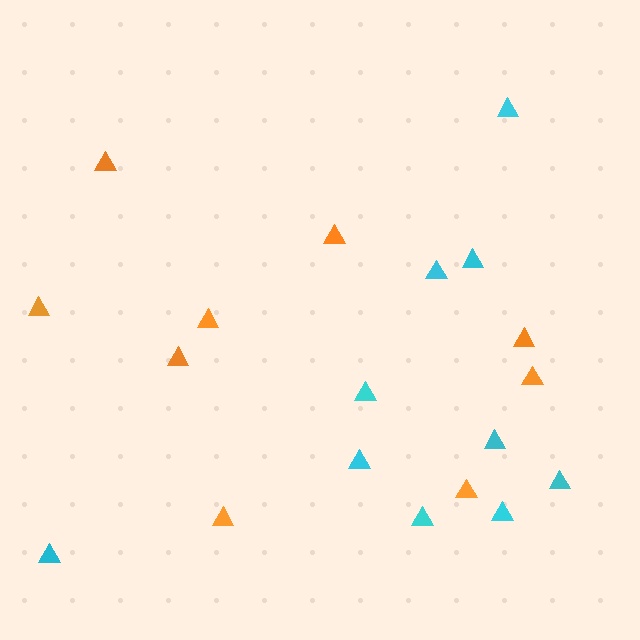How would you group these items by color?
There are 2 groups: one group of cyan triangles (10) and one group of orange triangles (9).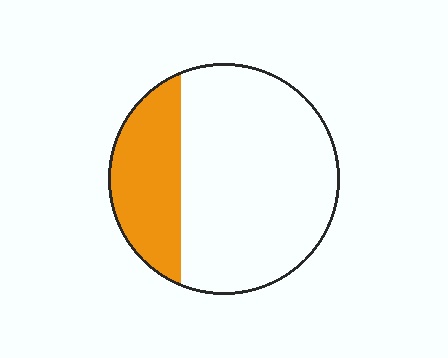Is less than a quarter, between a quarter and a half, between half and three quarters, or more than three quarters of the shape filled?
Between a quarter and a half.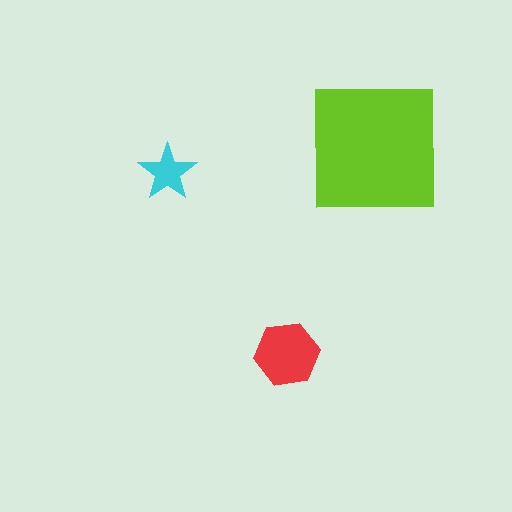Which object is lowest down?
The red hexagon is bottommost.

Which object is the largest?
The lime square.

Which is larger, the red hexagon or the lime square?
The lime square.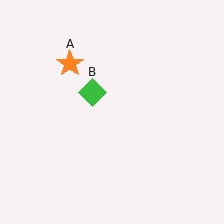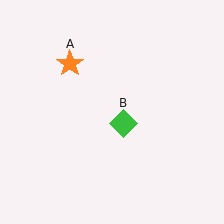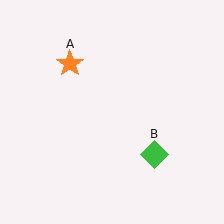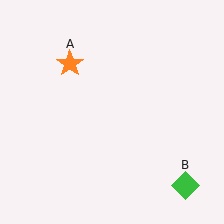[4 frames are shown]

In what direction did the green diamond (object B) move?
The green diamond (object B) moved down and to the right.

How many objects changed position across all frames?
1 object changed position: green diamond (object B).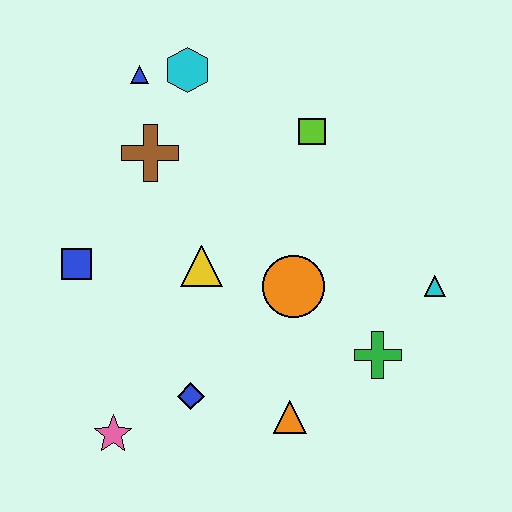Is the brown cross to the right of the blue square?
Yes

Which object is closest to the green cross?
The cyan triangle is closest to the green cross.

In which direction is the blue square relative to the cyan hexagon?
The blue square is below the cyan hexagon.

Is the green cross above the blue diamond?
Yes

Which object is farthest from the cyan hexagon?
The pink star is farthest from the cyan hexagon.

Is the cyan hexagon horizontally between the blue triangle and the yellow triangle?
Yes